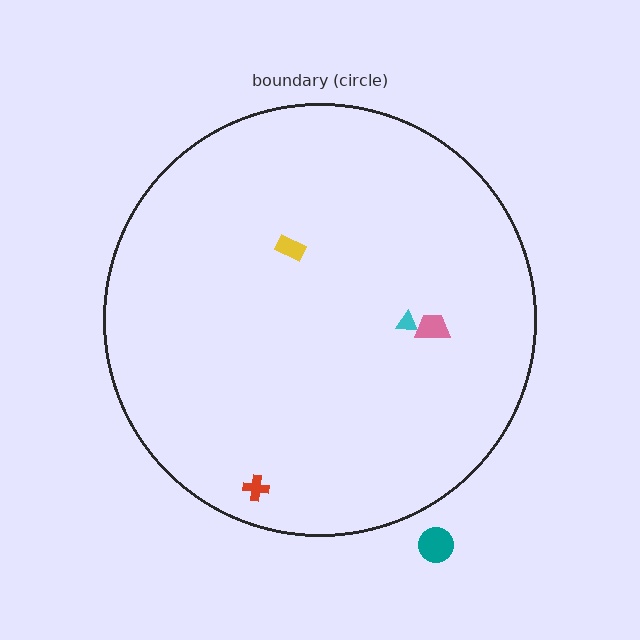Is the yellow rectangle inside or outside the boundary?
Inside.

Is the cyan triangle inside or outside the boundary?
Inside.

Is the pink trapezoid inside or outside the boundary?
Inside.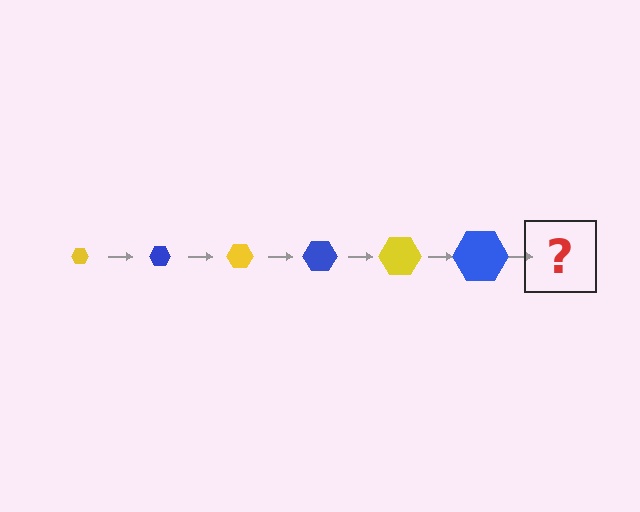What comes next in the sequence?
The next element should be a yellow hexagon, larger than the previous one.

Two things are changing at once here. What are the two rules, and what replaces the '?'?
The two rules are that the hexagon grows larger each step and the color cycles through yellow and blue. The '?' should be a yellow hexagon, larger than the previous one.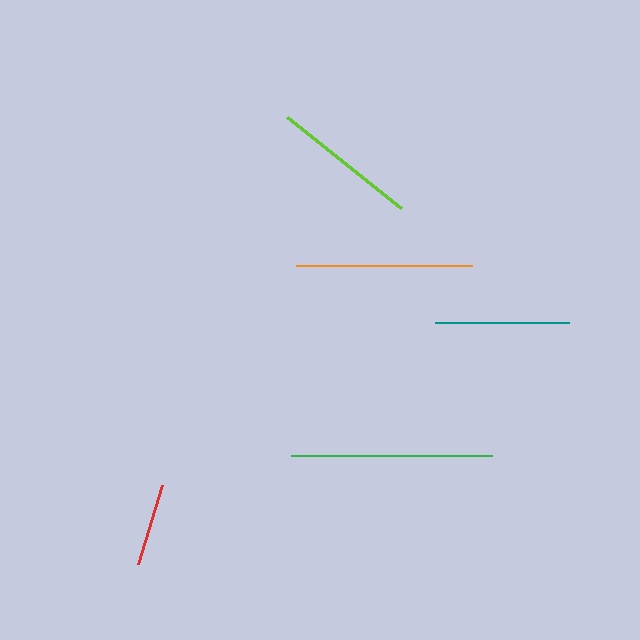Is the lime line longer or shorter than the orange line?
The orange line is longer than the lime line.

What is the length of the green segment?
The green segment is approximately 202 pixels long.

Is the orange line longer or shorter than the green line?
The green line is longer than the orange line.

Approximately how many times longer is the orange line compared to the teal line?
The orange line is approximately 1.3 times the length of the teal line.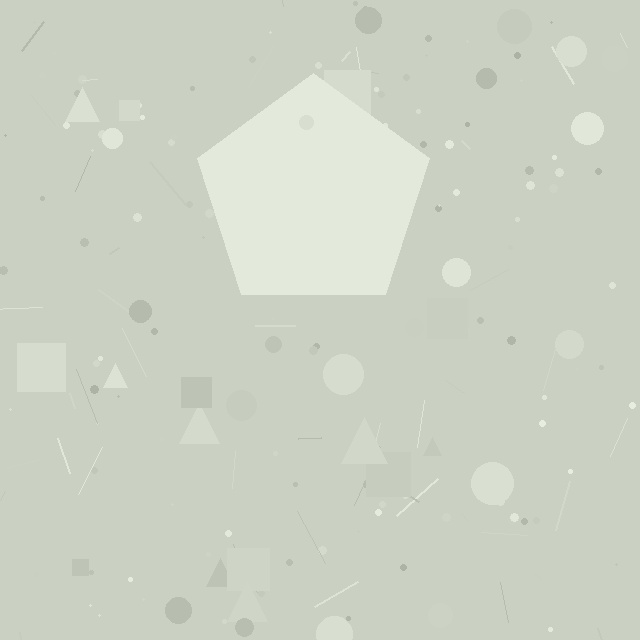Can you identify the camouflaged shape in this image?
The camouflaged shape is a pentagon.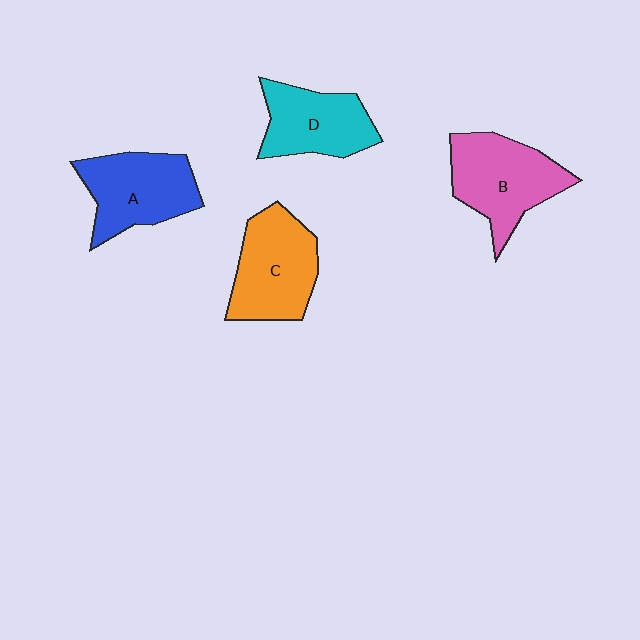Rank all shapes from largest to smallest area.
From largest to smallest: B (pink), C (orange), A (blue), D (cyan).